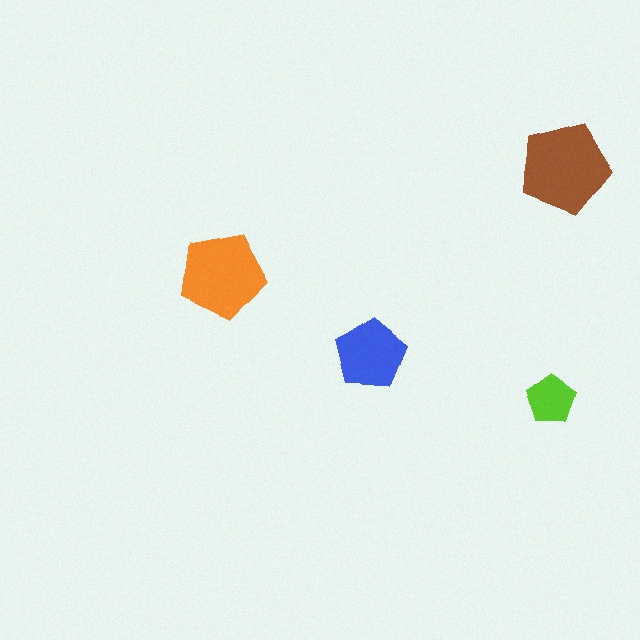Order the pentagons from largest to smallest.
the brown one, the orange one, the blue one, the lime one.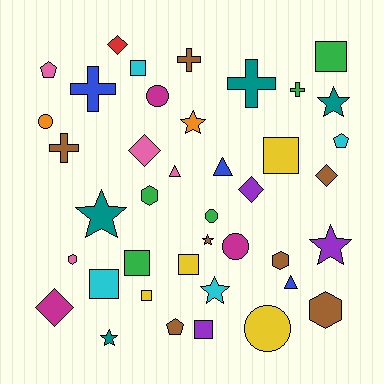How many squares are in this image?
There are 8 squares.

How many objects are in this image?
There are 40 objects.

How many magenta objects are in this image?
There are 3 magenta objects.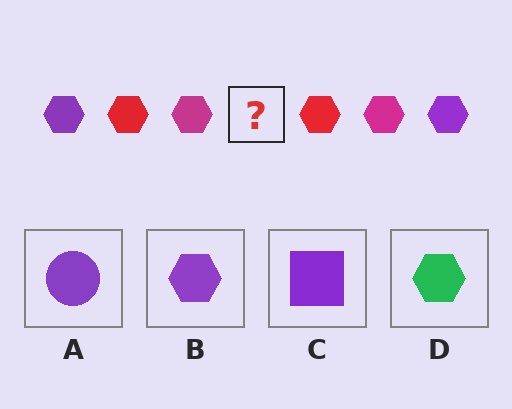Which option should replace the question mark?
Option B.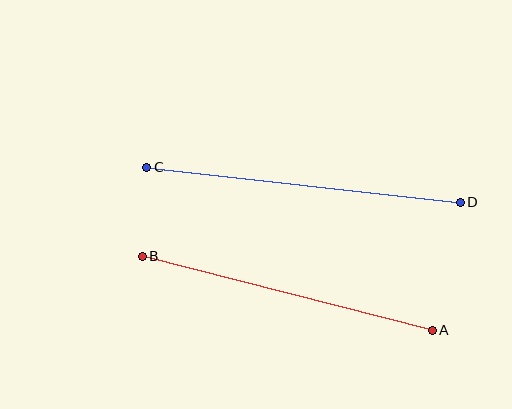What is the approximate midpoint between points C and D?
The midpoint is at approximately (303, 185) pixels.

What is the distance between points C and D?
The distance is approximately 316 pixels.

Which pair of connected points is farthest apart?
Points C and D are farthest apart.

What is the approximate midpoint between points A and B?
The midpoint is at approximately (287, 293) pixels.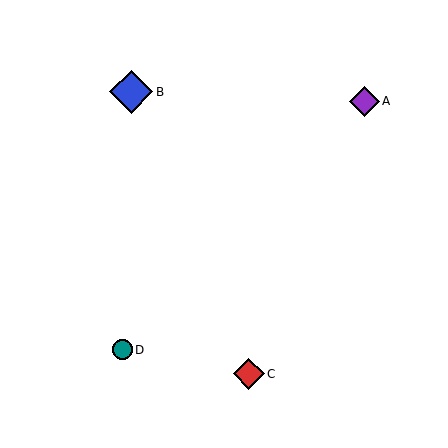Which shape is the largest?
The blue diamond (labeled B) is the largest.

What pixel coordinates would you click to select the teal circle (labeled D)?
Click at (122, 350) to select the teal circle D.